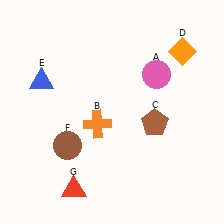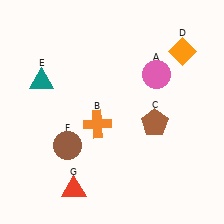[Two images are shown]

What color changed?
The triangle (E) changed from blue in Image 1 to teal in Image 2.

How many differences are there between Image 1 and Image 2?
There is 1 difference between the two images.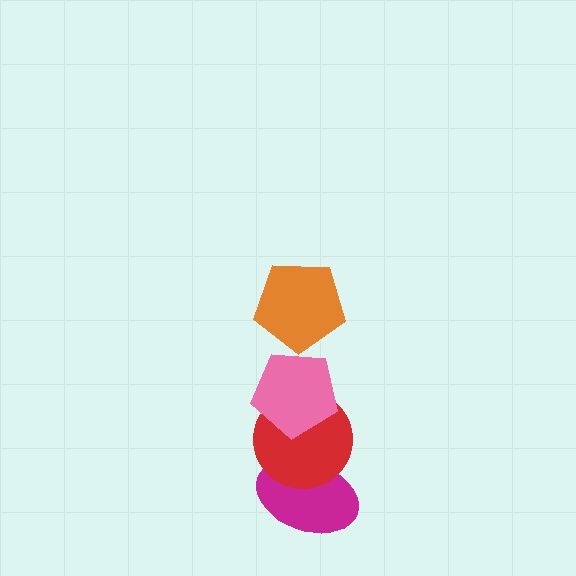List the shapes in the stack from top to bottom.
From top to bottom: the orange pentagon, the pink pentagon, the red circle, the magenta ellipse.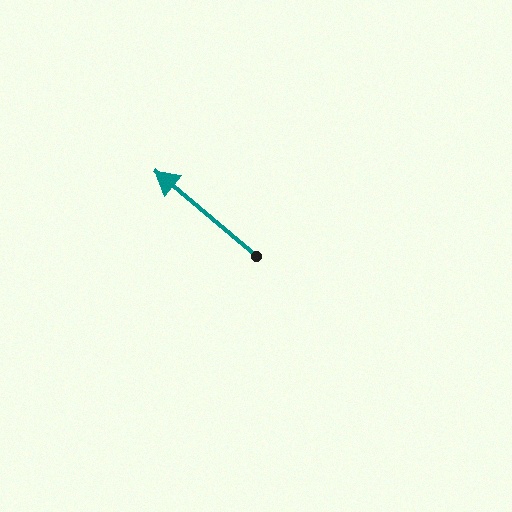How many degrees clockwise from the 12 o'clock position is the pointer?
Approximately 310 degrees.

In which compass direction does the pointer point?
Northwest.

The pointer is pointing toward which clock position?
Roughly 10 o'clock.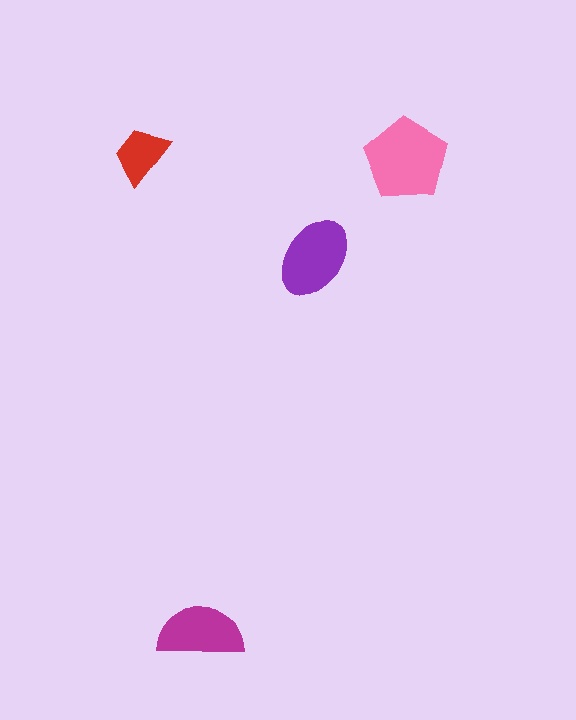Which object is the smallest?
The red trapezoid.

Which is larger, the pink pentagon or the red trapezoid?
The pink pentagon.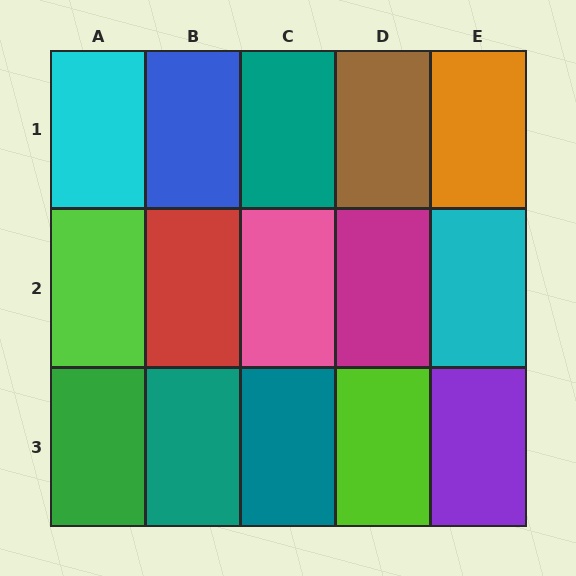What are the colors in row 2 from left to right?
Lime, red, pink, magenta, cyan.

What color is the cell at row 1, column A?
Cyan.